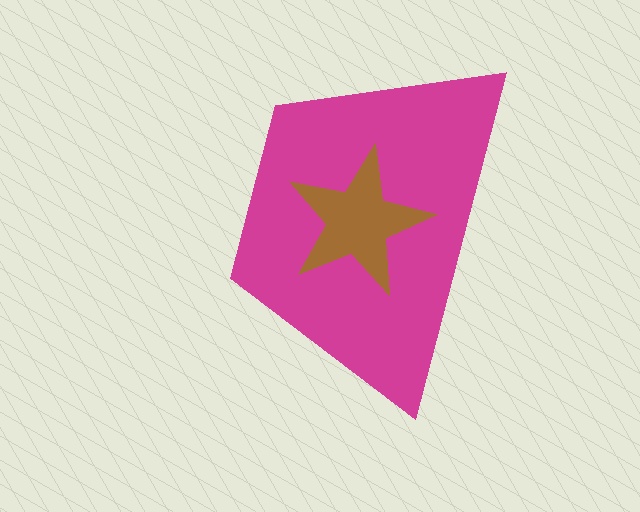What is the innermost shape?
The brown star.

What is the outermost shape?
The magenta trapezoid.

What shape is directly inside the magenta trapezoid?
The brown star.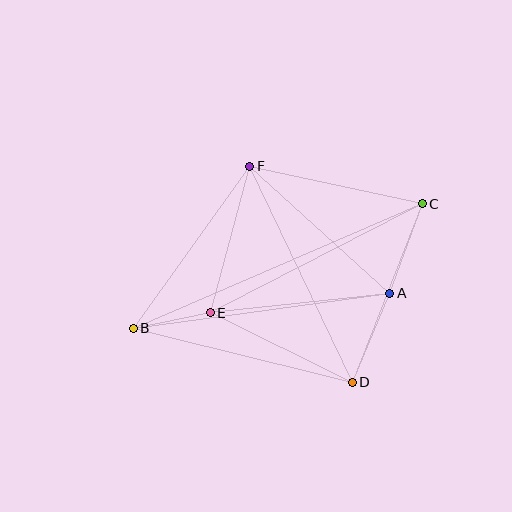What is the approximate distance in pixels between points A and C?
The distance between A and C is approximately 95 pixels.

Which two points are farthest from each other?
Points B and C are farthest from each other.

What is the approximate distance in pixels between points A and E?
The distance between A and E is approximately 181 pixels.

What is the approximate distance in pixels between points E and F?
The distance between E and F is approximately 151 pixels.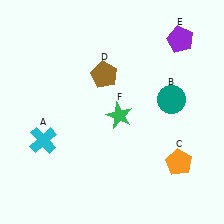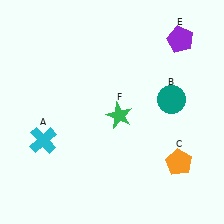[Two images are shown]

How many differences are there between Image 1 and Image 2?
There is 1 difference between the two images.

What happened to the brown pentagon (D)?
The brown pentagon (D) was removed in Image 2. It was in the top-left area of Image 1.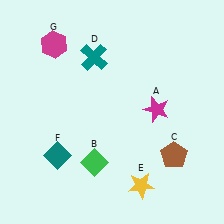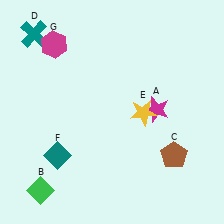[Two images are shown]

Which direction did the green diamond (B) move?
The green diamond (B) moved left.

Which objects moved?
The objects that moved are: the green diamond (B), the teal cross (D), the yellow star (E).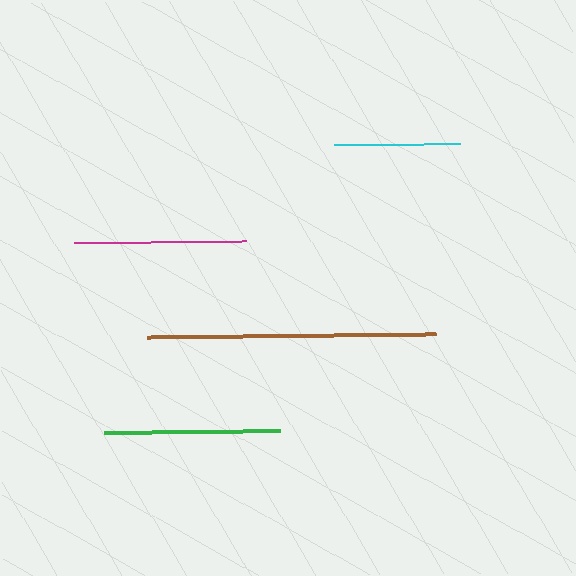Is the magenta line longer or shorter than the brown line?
The brown line is longer than the magenta line.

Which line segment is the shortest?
The cyan line is the shortest at approximately 126 pixels.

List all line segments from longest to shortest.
From longest to shortest: brown, green, magenta, cyan.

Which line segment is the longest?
The brown line is the longest at approximately 289 pixels.